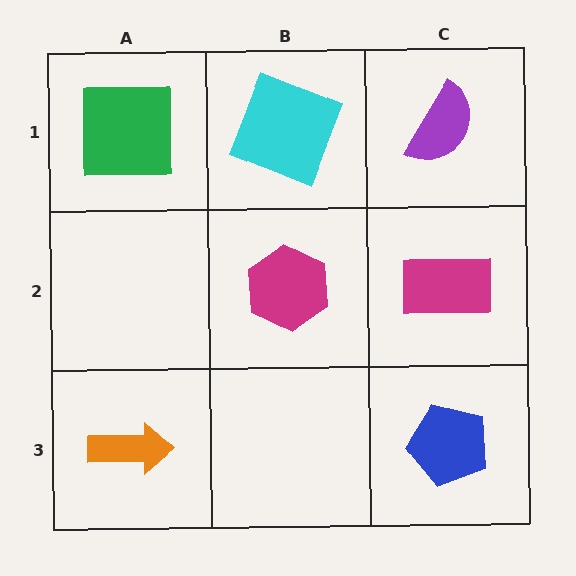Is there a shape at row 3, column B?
No, that cell is empty.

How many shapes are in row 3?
2 shapes.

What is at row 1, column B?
A cyan square.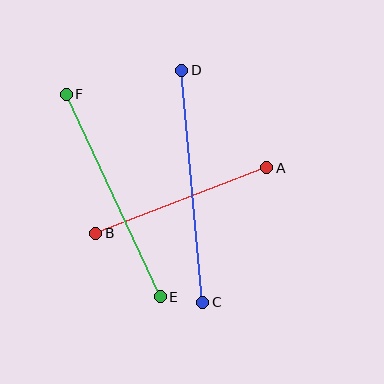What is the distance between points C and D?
The distance is approximately 233 pixels.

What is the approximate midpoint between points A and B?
The midpoint is at approximately (181, 201) pixels.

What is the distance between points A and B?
The distance is approximately 183 pixels.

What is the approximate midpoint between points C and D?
The midpoint is at approximately (192, 186) pixels.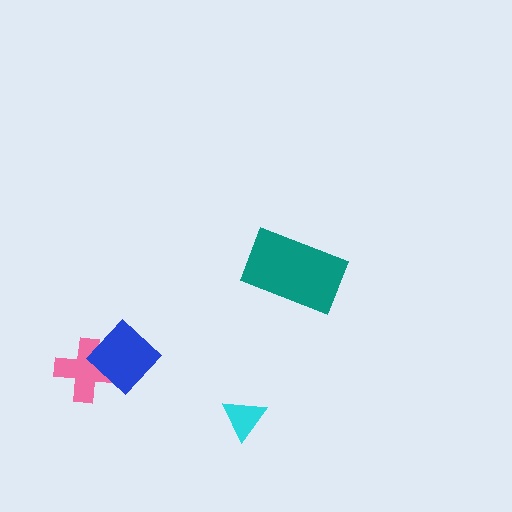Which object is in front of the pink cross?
The blue diamond is in front of the pink cross.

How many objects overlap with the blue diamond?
1 object overlaps with the blue diamond.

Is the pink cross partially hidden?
Yes, it is partially covered by another shape.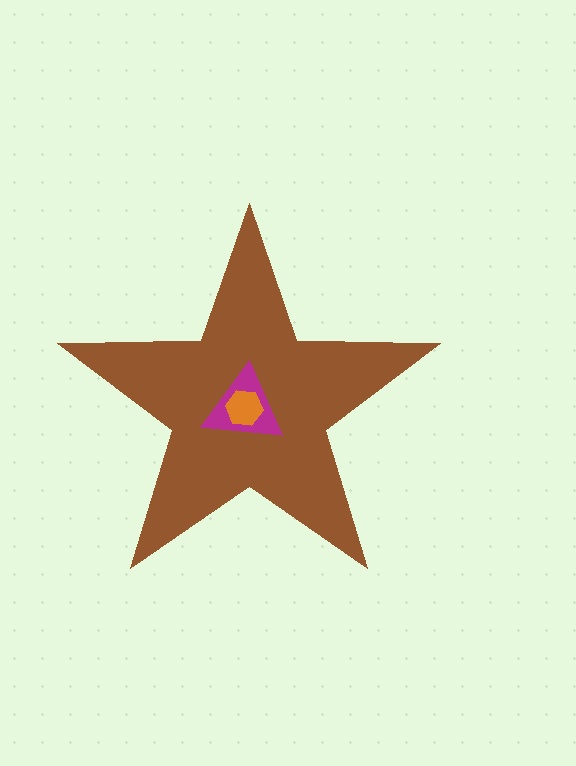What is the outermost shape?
The brown star.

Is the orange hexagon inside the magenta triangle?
Yes.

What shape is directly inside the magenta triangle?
The orange hexagon.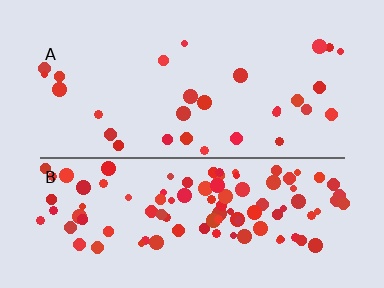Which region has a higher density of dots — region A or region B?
B (the bottom).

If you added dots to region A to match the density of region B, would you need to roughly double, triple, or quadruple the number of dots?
Approximately quadruple.